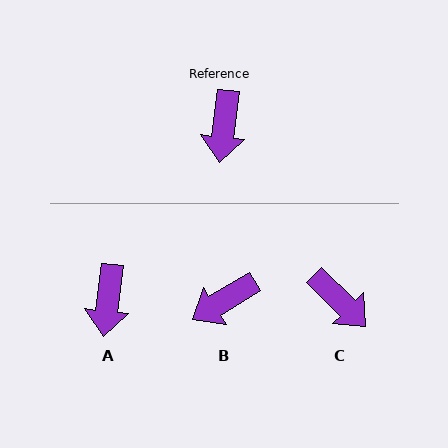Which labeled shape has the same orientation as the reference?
A.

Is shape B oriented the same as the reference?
No, it is off by about 52 degrees.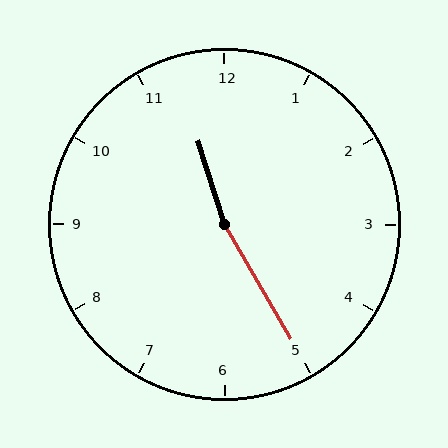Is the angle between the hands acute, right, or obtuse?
It is obtuse.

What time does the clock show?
11:25.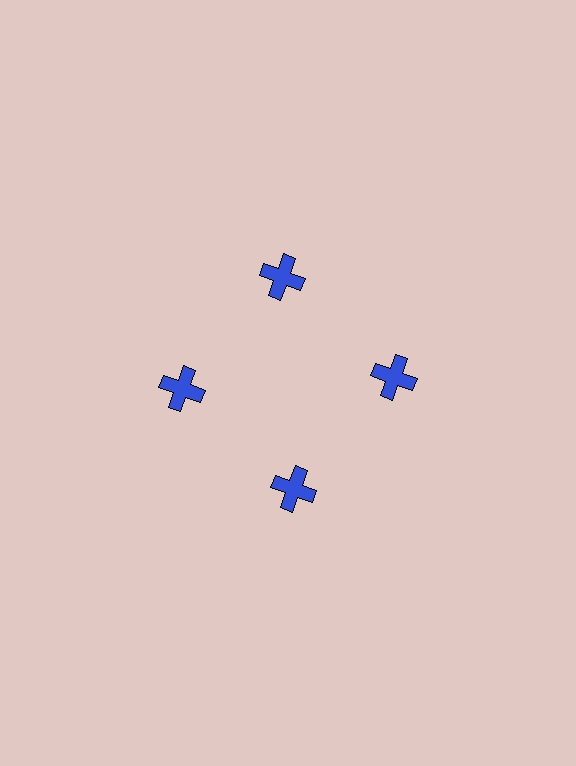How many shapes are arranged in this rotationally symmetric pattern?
There are 4 shapes, arranged in 4 groups of 1.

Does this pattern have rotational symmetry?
Yes, this pattern has 4-fold rotational symmetry. It looks the same after rotating 90 degrees around the center.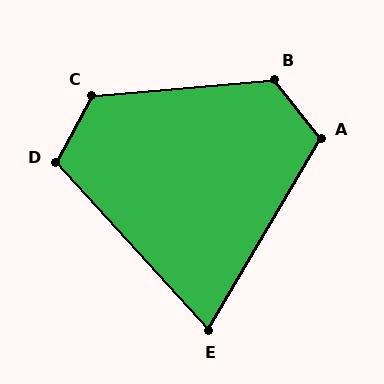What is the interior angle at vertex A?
Approximately 111 degrees (obtuse).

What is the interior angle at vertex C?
Approximately 123 degrees (obtuse).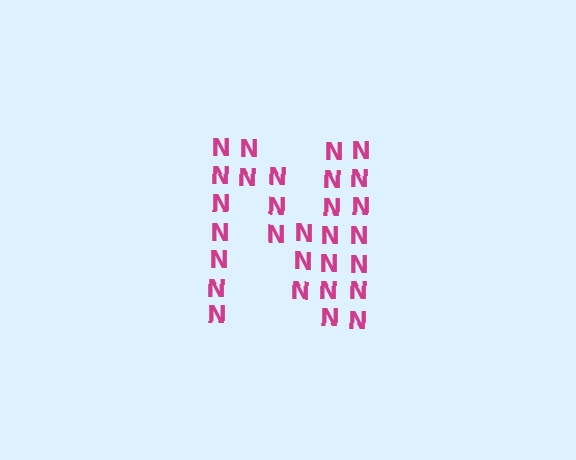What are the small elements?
The small elements are letter N's.